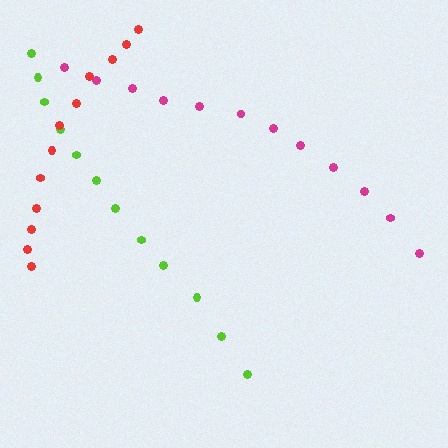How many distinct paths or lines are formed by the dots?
There are 3 distinct paths.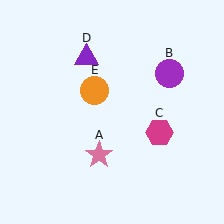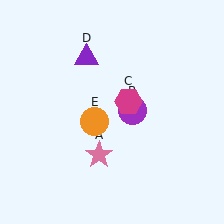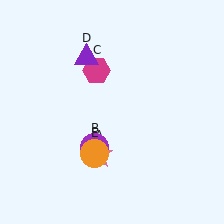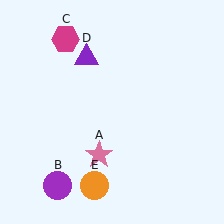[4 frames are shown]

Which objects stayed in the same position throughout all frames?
Pink star (object A) and purple triangle (object D) remained stationary.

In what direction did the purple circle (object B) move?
The purple circle (object B) moved down and to the left.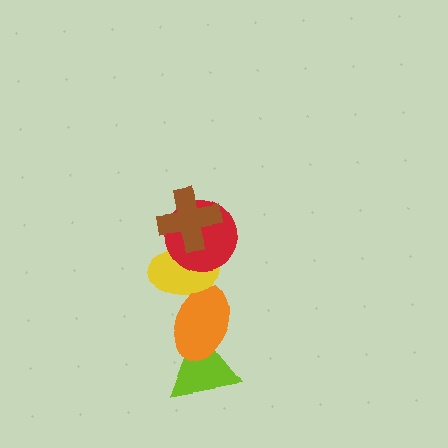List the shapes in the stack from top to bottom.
From top to bottom: the brown cross, the red circle, the yellow ellipse, the orange ellipse, the lime triangle.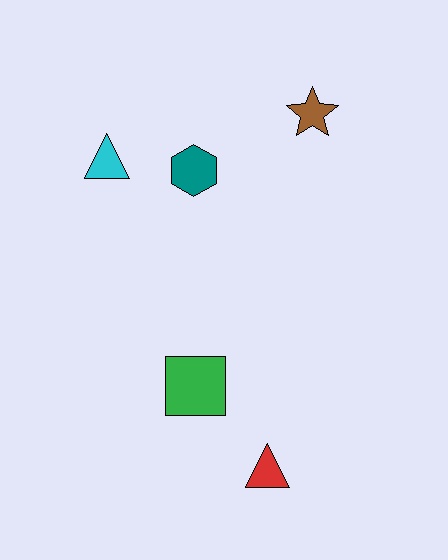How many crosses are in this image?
There are no crosses.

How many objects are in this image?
There are 5 objects.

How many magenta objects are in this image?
There are no magenta objects.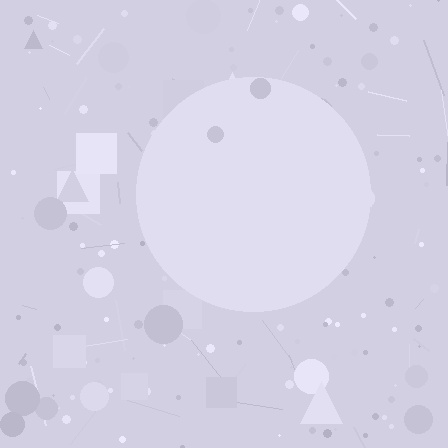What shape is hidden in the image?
A circle is hidden in the image.